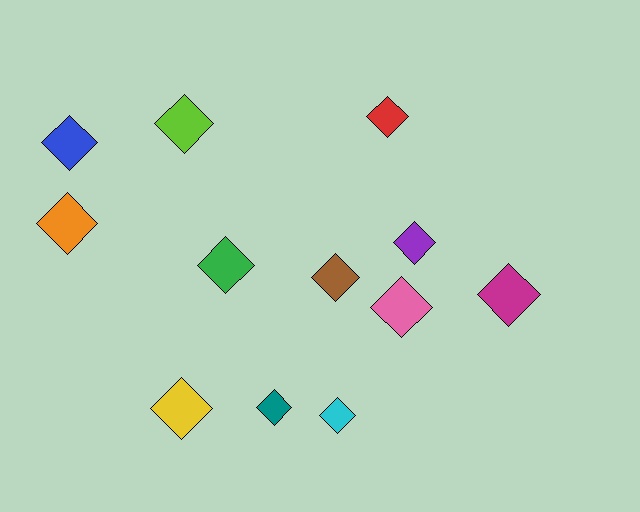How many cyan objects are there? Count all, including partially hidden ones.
There is 1 cyan object.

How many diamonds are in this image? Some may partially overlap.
There are 12 diamonds.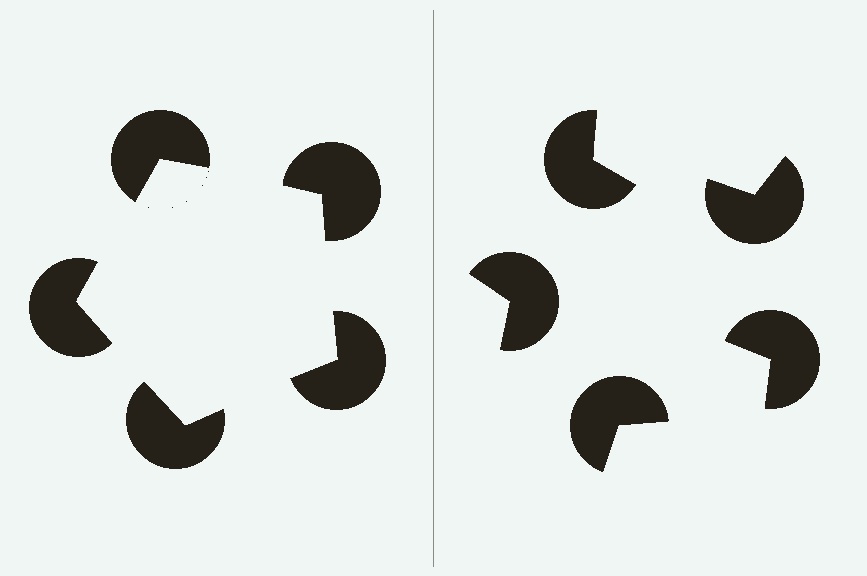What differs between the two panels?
The pac-man discs are positioned identically on both sides; only the wedge orientations differ. On the left they align to a pentagon; on the right they are misaligned.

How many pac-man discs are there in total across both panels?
10 — 5 on each side.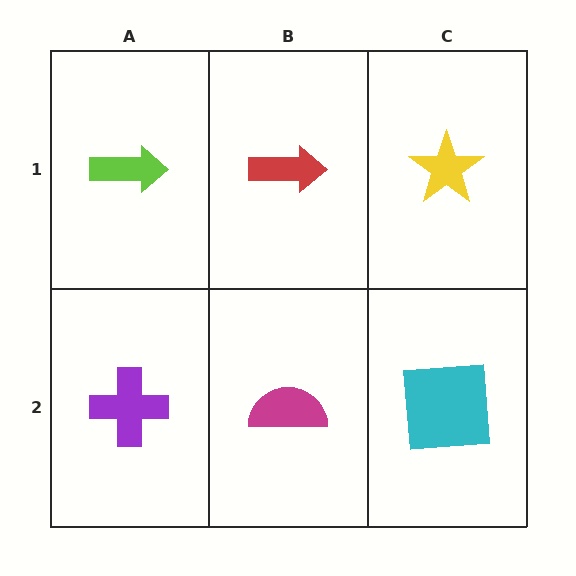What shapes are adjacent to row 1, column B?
A magenta semicircle (row 2, column B), a lime arrow (row 1, column A), a yellow star (row 1, column C).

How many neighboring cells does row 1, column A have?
2.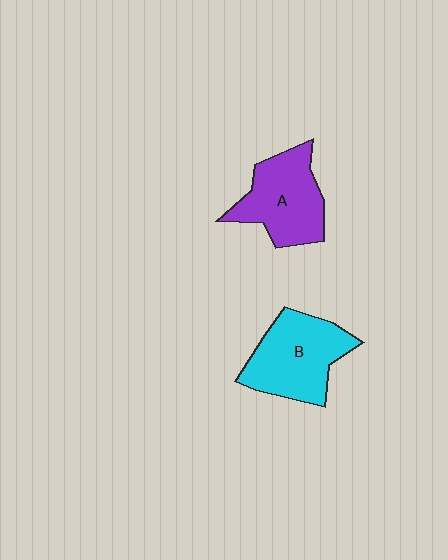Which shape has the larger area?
Shape B (cyan).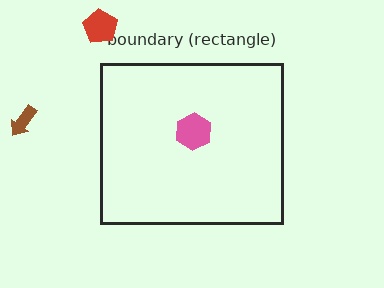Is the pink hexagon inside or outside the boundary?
Inside.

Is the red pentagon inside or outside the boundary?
Outside.